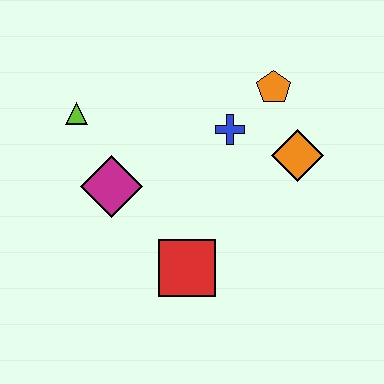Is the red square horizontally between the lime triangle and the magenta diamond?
No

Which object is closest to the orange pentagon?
The blue cross is closest to the orange pentagon.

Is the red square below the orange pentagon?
Yes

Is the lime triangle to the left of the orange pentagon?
Yes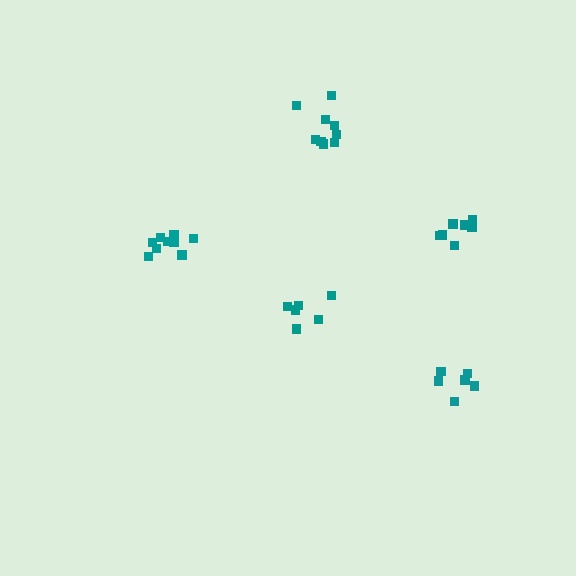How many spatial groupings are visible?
There are 5 spatial groupings.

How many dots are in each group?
Group 1: 10 dots, Group 2: 7 dots, Group 3: 9 dots, Group 4: 6 dots, Group 5: 6 dots (38 total).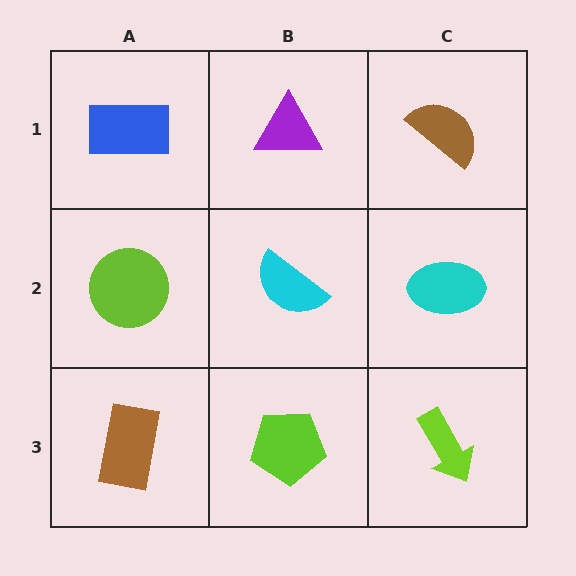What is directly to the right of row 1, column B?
A brown semicircle.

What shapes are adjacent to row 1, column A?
A lime circle (row 2, column A), a purple triangle (row 1, column B).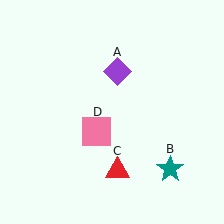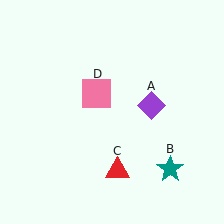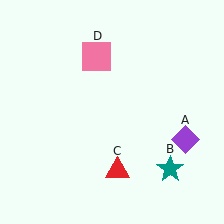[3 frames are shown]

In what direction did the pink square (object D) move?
The pink square (object D) moved up.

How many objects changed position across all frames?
2 objects changed position: purple diamond (object A), pink square (object D).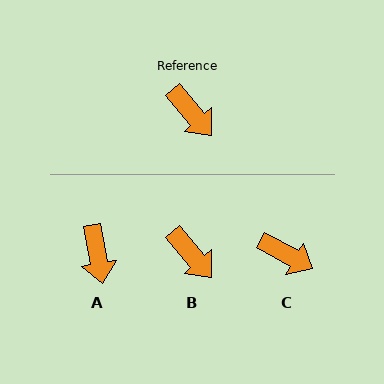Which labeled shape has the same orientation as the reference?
B.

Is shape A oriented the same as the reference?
No, it is off by about 30 degrees.